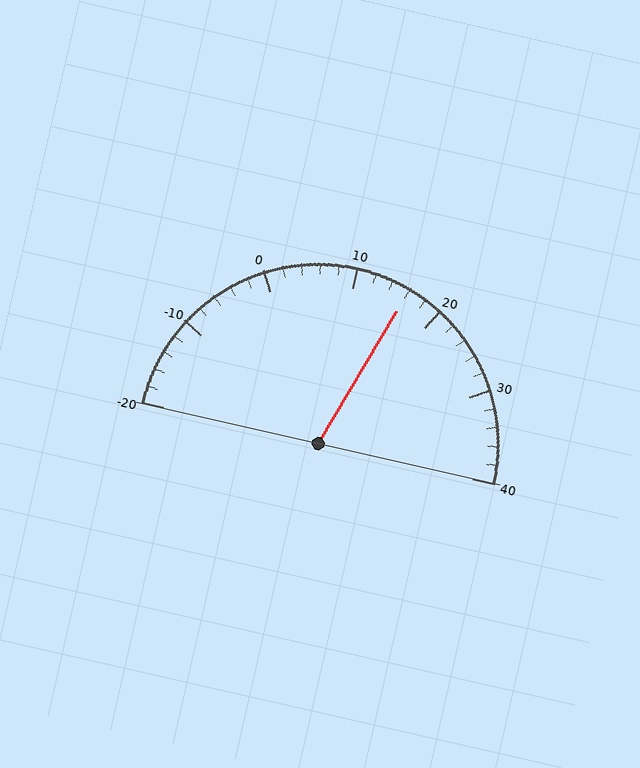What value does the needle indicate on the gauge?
The needle indicates approximately 16.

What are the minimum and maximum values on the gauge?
The gauge ranges from -20 to 40.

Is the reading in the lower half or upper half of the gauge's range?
The reading is in the upper half of the range (-20 to 40).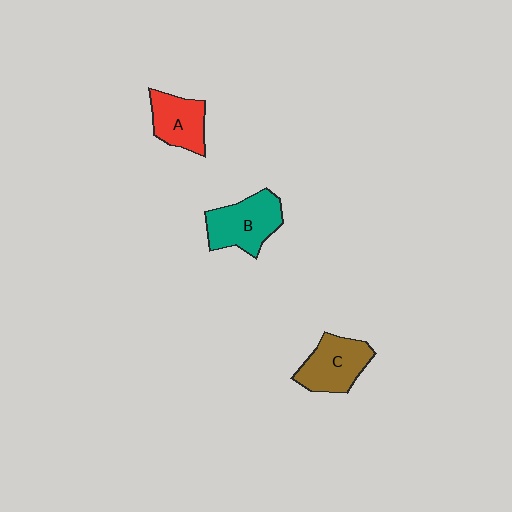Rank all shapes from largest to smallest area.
From largest to smallest: B (teal), C (brown), A (red).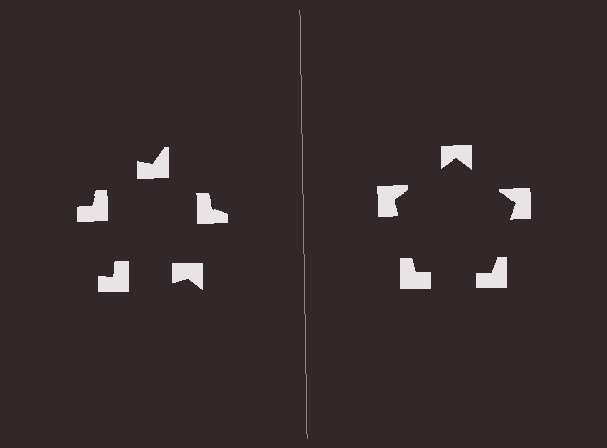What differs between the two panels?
The notched squares are positioned identically on both sides; only the wedge orientations differ. On the right they align to a pentagon; on the left they are misaligned.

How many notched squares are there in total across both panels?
10 — 5 on each side.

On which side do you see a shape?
An illusory pentagon appears on the right side. On the left side the wedge cuts are rotated, so no coherent shape forms.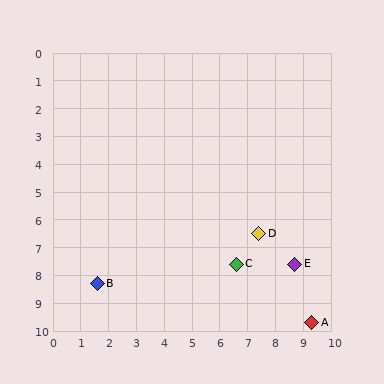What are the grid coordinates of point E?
Point E is at approximately (8.7, 7.6).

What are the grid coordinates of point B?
Point B is at approximately (1.6, 8.3).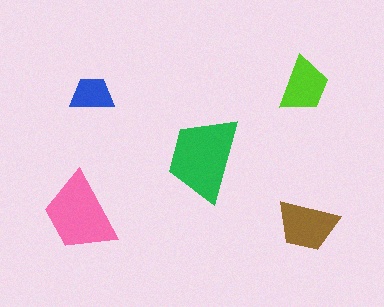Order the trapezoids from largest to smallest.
the green one, the pink one, the brown one, the lime one, the blue one.